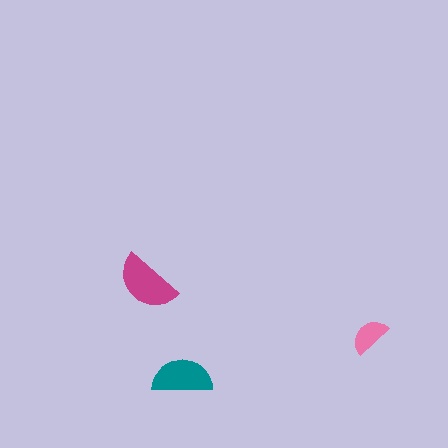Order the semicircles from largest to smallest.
the magenta one, the teal one, the pink one.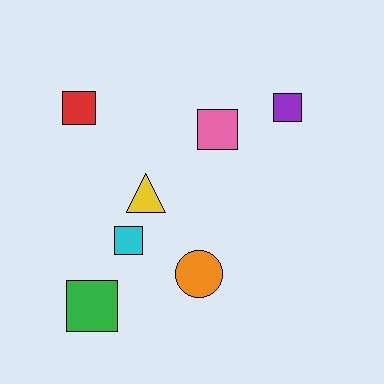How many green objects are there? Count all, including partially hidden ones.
There is 1 green object.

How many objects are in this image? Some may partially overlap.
There are 7 objects.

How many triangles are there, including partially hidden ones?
There is 1 triangle.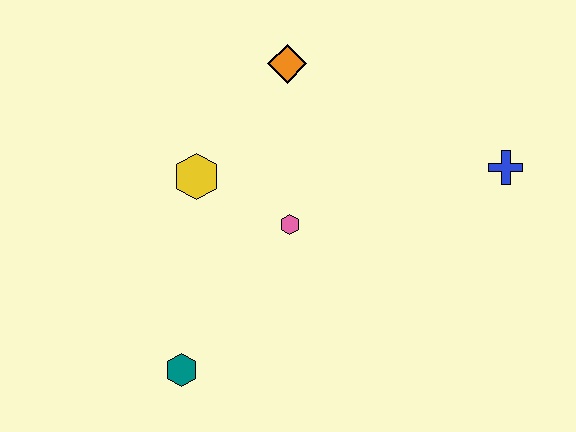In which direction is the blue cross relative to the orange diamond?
The blue cross is to the right of the orange diamond.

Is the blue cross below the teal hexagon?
No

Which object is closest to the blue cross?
The pink hexagon is closest to the blue cross.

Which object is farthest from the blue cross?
The teal hexagon is farthest from the blue cross.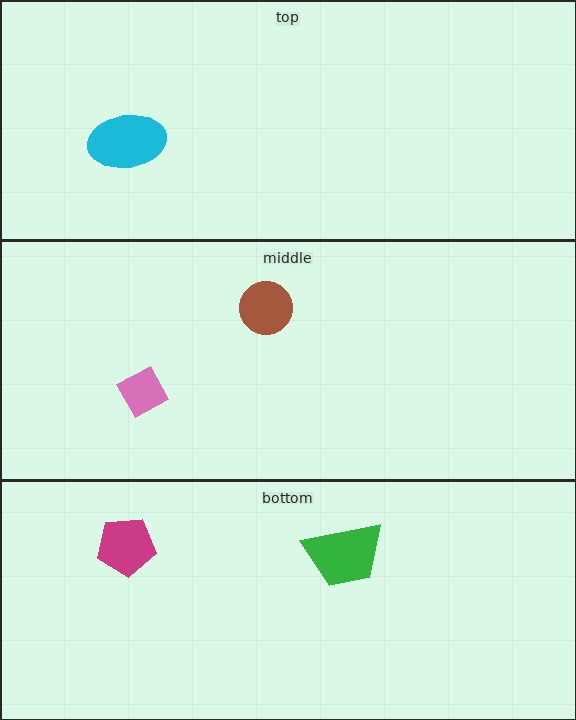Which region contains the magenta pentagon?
The bottom region.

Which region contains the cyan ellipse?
The top region.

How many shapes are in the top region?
1.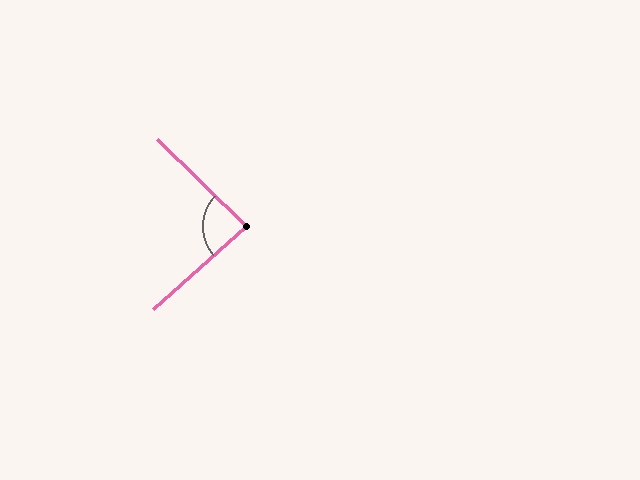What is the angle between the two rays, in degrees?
Approximately 86 degrees.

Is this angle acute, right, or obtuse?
It is approximately a right angle.